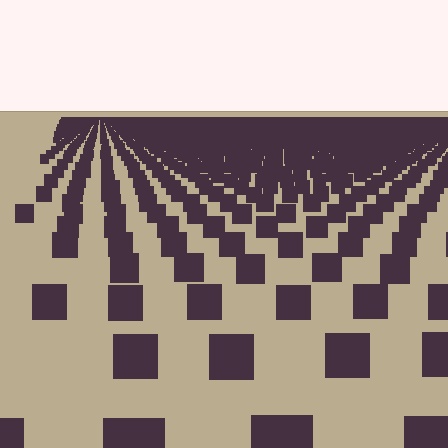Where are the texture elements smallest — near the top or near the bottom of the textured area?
Near the top.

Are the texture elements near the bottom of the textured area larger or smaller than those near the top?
Larger. Near the bottom, elements are closer to the viewer and appear at a bigger on-screen size.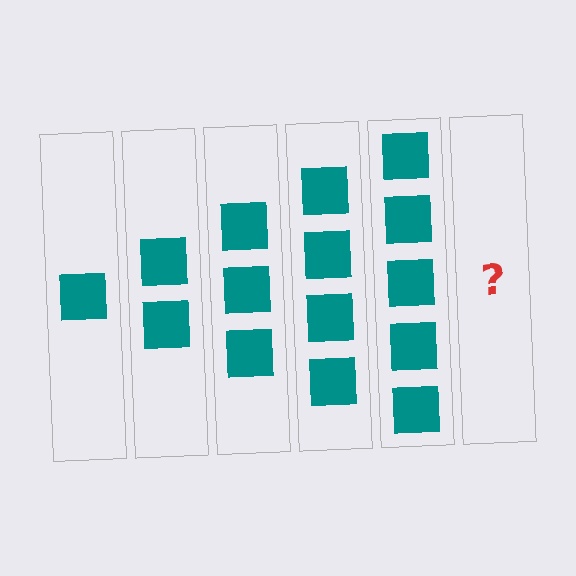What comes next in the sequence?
The next element should be 6 squares.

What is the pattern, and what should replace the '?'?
The pattern is that each step adds one more square. The '?' should be 6 squares.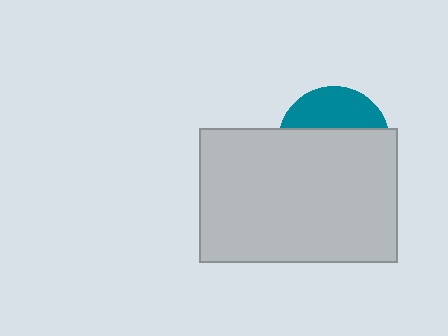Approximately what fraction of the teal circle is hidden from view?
Roughly 66% of the teal circle is hidden behind the light gray rectangle.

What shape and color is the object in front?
The object in front is a light gray rectangle.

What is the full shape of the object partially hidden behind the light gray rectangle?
The partially hidden object is a teal circle.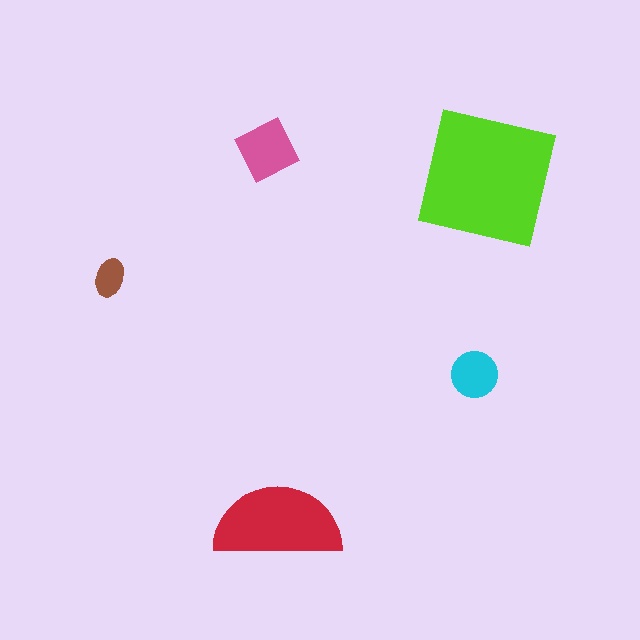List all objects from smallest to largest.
The brown ellipse, the cyan circle, the pink diamond, the red semicircle, the lime square.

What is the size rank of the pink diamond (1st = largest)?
3rd.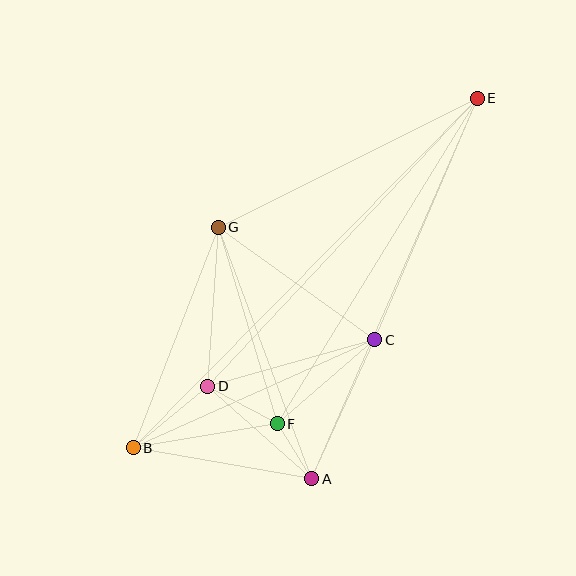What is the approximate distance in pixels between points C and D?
The distance between C and D is approximately 173 pixels.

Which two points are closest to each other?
Points A and F are closest to each other.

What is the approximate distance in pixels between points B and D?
The distance between B and D is approximately 97 pixels.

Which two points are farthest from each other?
Points B and E are farthest from each other.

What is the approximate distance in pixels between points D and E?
The distance between D and E is approximately 394 pixels.